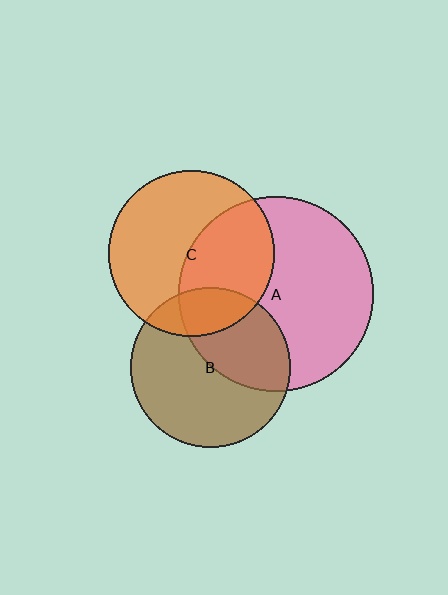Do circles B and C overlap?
Yes.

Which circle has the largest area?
Circle A (pink).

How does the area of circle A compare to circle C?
Approximately 1.4 times.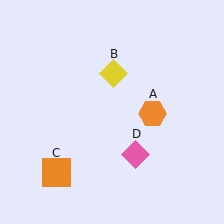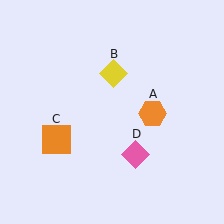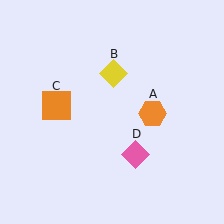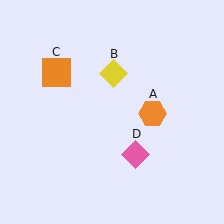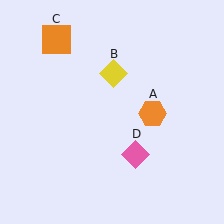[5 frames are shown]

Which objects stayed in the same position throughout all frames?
Orange hexagon (object A) and yellow diamond (object B) and pink diamond (object D) remained stationary.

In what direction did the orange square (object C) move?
The orange square (object C) moved up.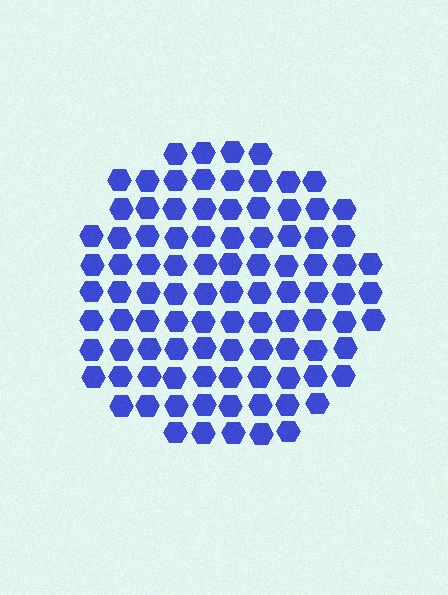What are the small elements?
The small elements are hexagons.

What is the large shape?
The large shape is a circle.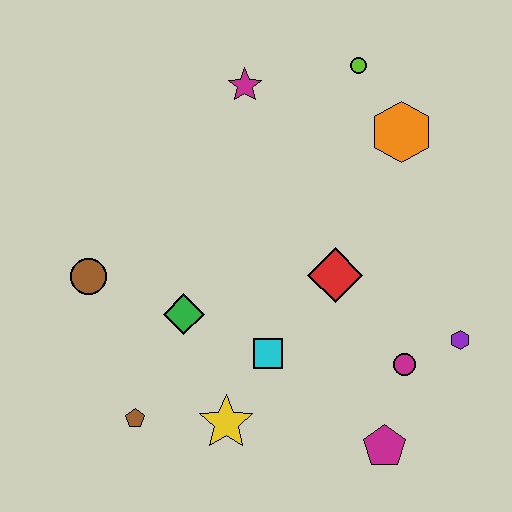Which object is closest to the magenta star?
The lime circle is closest to the magenta star.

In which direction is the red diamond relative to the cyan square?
The red diamond is above the cyan square.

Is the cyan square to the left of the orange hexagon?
Yes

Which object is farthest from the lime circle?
The brown pentagon is farthest from the lime circle.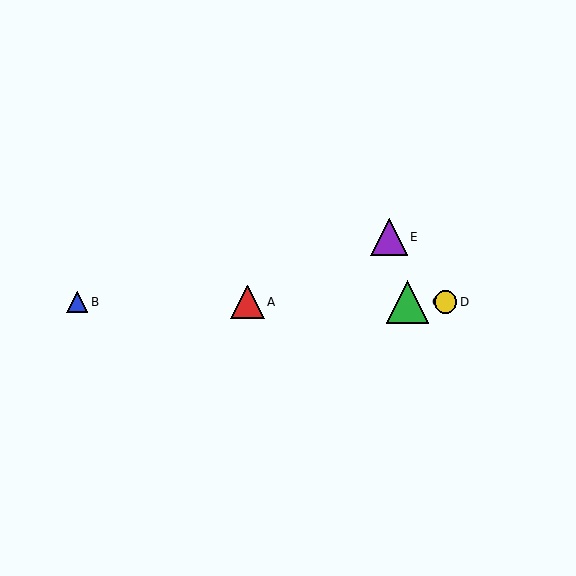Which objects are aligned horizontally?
Objects A, B, C, D are aligned horizontally.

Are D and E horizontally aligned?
No, D is at y≈302 and E is at y≈237.